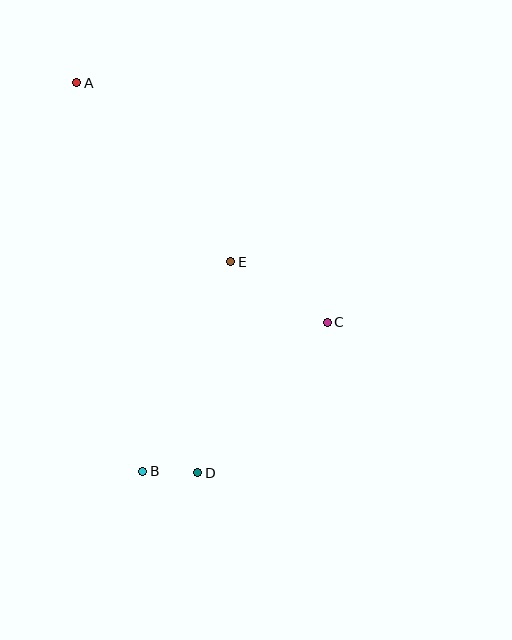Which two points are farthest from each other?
Points A and D are farthest from each other.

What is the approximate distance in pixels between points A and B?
The distance between A and B is approximately 394 pixels.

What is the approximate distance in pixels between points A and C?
The distance between A and C is approximately 347 pixels.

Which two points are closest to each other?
Points B and D are closest to each other.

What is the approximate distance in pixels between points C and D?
The distance between C and D is approximately 199 pixels.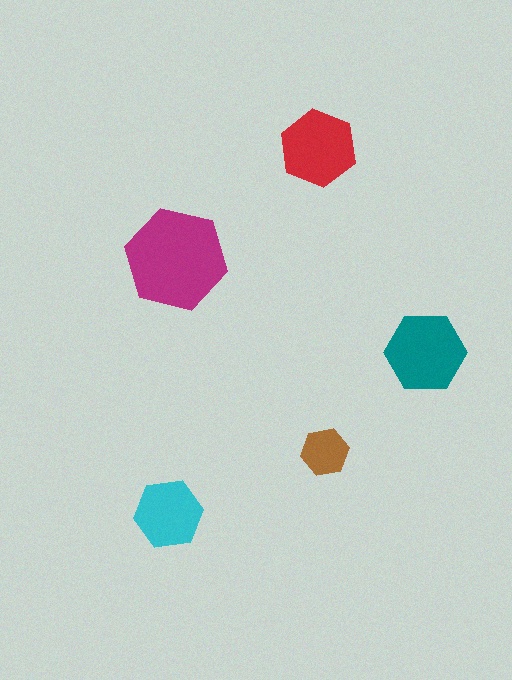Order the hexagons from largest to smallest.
the magenta one, the teal one, the red one, the cyan one, the brown one.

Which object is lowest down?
The cyan hexagon is bottommost.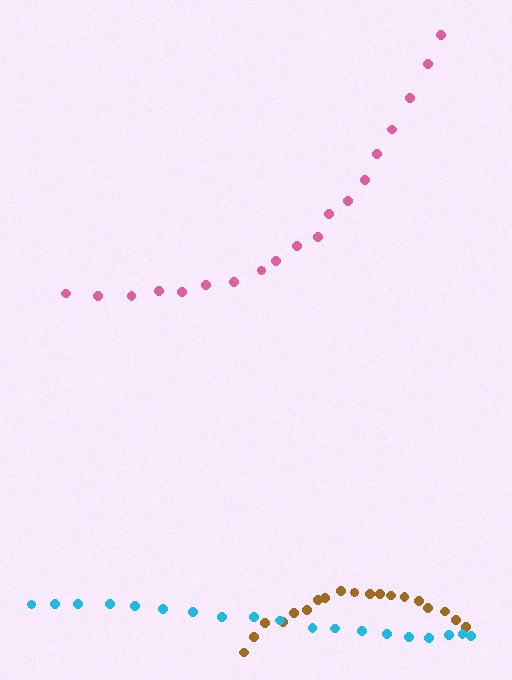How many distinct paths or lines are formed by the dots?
There are 3 distinct paths.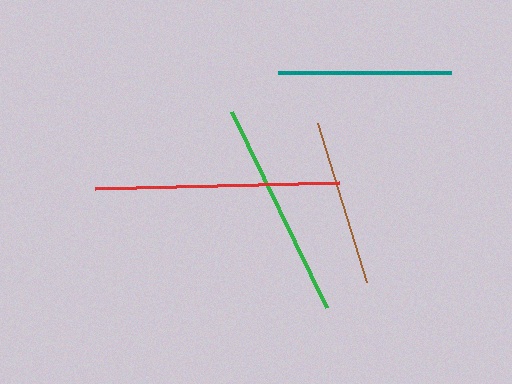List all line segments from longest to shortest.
From longest to shortest: red, green, teal, brown.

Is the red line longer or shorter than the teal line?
The red line is longer than the teal line.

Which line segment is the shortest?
The brown line is the shortest at approximately 166 pixels.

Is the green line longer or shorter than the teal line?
The green line is longer than the teal line.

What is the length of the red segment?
The red segment is approximately 243 pixels long.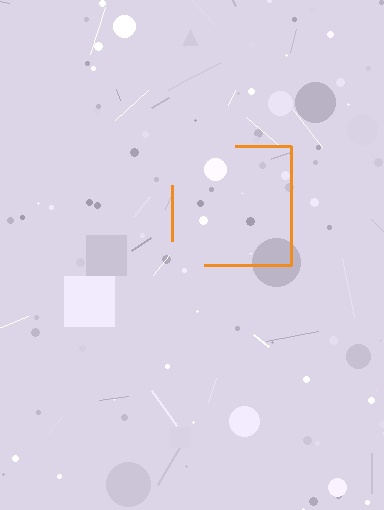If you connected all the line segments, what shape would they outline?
They would outline a square.